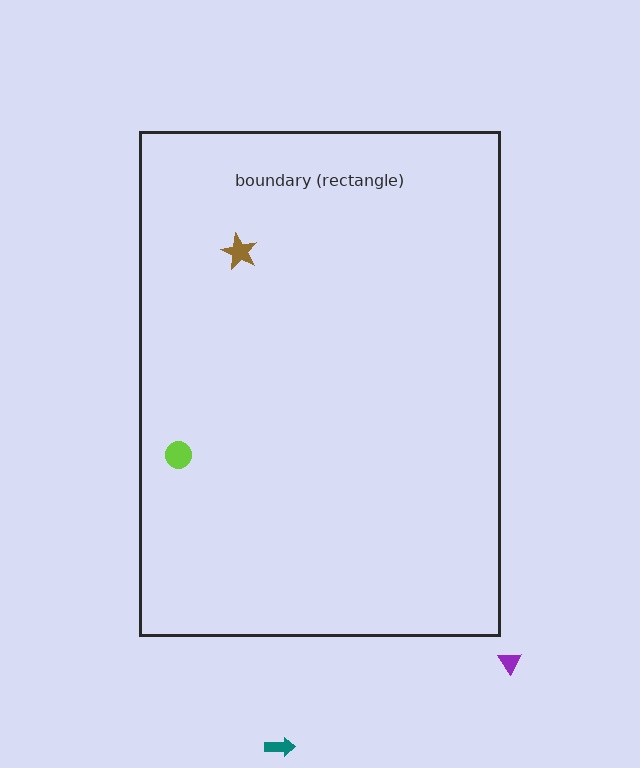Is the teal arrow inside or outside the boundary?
Outside.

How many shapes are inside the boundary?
2 inside, 2 outside.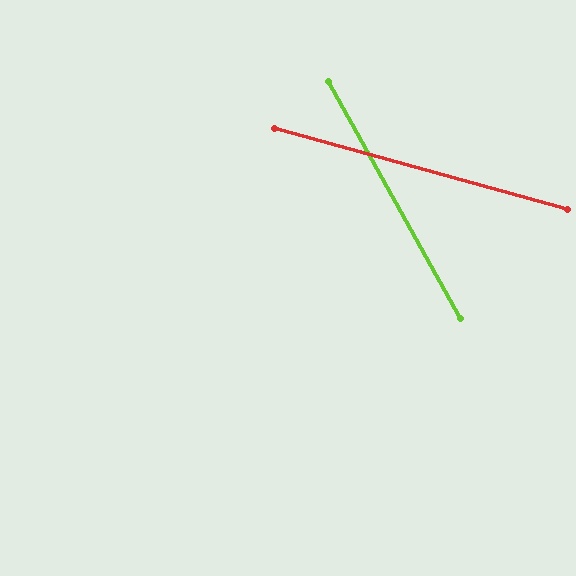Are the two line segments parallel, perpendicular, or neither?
Neither parallel nor perpendicular — they differ by about 46°.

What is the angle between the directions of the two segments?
Approximately 46 degrees.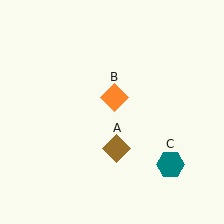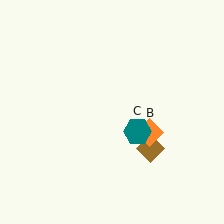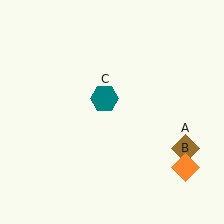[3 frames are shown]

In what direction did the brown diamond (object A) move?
The brown diamond (object A) moved right.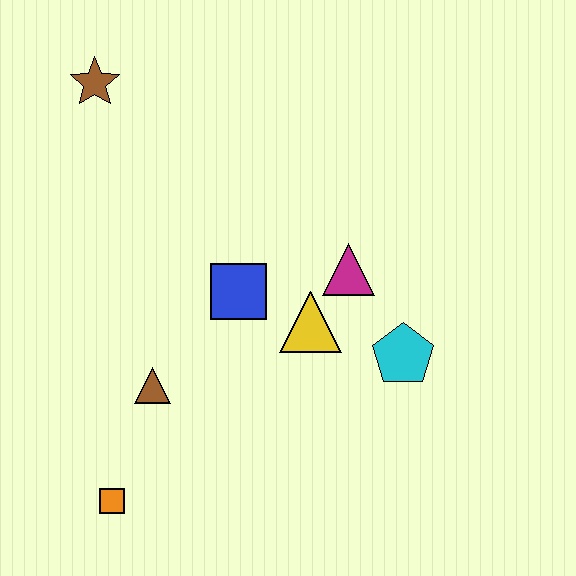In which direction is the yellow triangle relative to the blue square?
The yellow triangle is to the right of the blue square.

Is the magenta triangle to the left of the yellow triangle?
No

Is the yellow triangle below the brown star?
Yes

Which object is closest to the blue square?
The yellow triangle is closest to the blue square.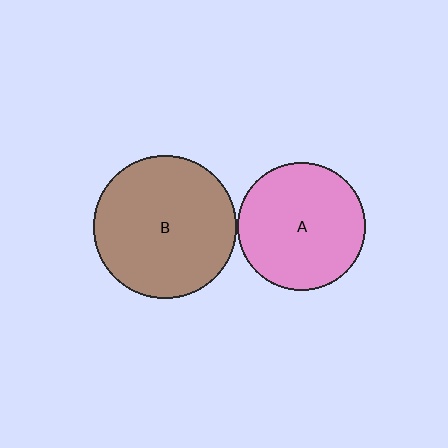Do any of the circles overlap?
No, none of the circles overlap.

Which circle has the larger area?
Circle B (brown).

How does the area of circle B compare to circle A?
Approximately 1.3 times.